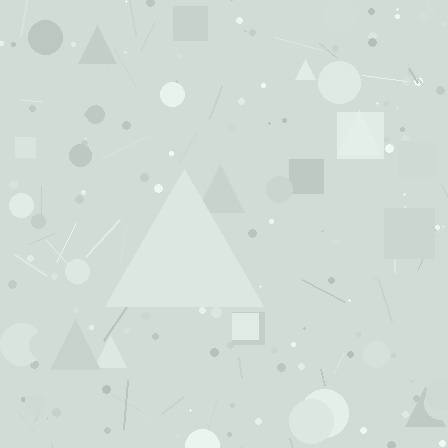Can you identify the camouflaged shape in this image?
The camouflaged shape is a triangle.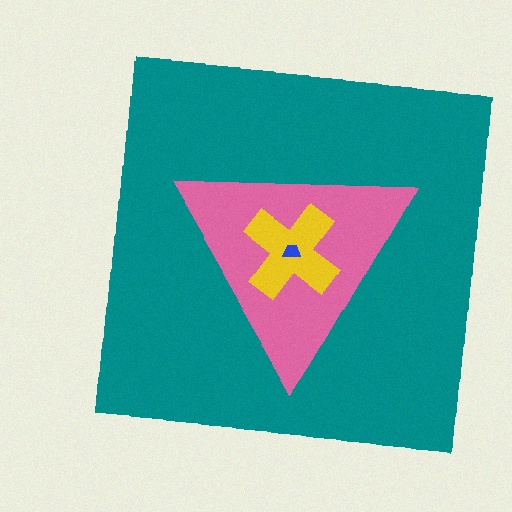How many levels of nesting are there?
4.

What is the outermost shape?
The teal square.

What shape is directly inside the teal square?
The pink triangle.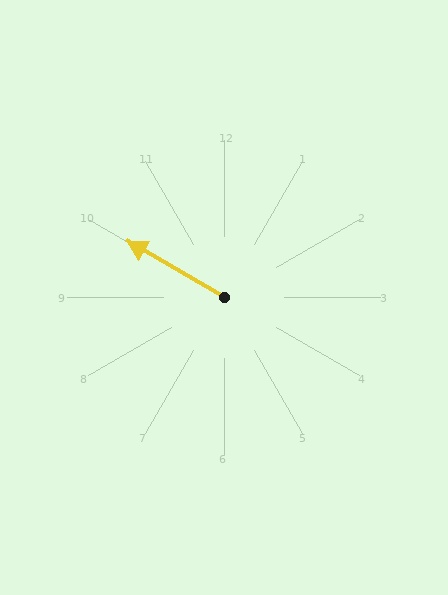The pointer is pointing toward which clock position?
Roughly 10 o'clock.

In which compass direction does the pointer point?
Northwest.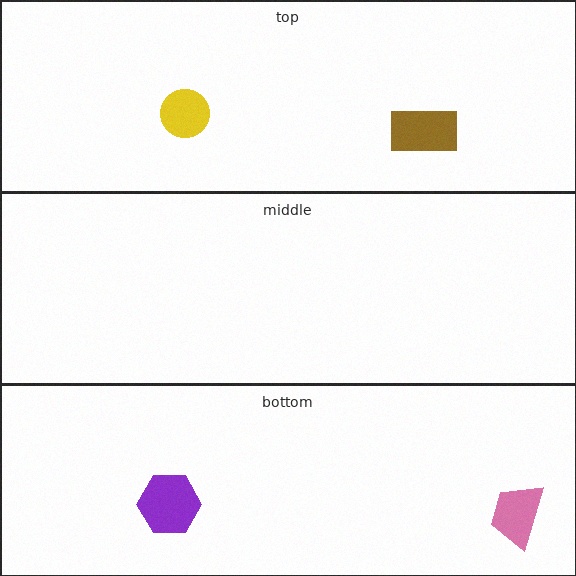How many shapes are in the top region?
2.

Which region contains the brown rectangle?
The top region.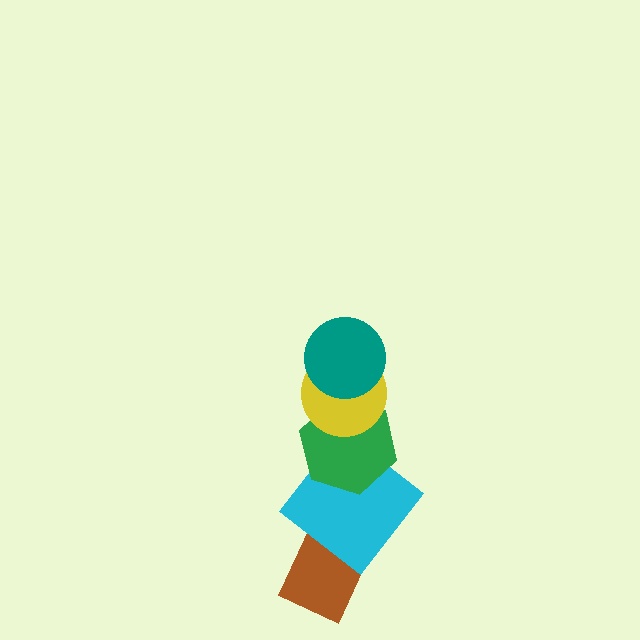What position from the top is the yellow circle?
The yellow circle is 2nd from the top.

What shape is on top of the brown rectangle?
The cyan diamond is on top of the brown rectangle.